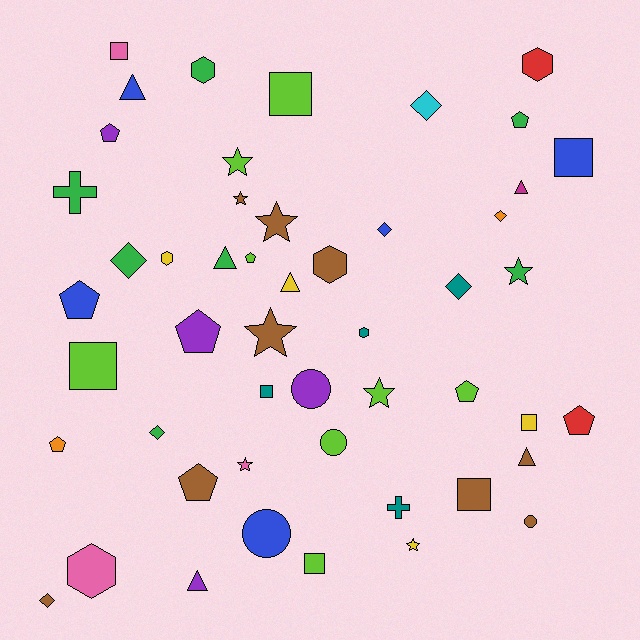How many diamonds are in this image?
There are 7 diamonds.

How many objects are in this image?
There are 50 objects.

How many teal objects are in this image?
There are 4 teal objects.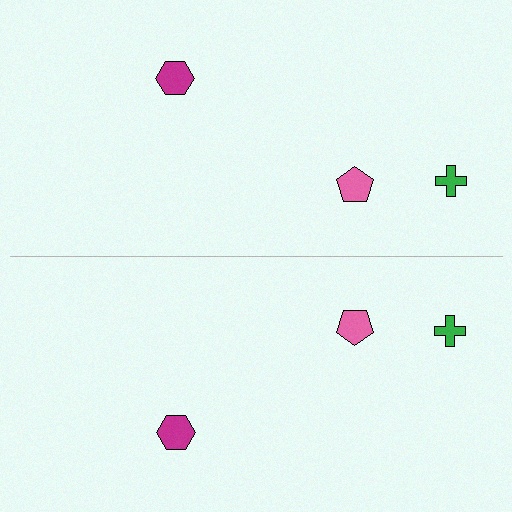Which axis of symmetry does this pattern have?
The pattern has a horizontal axis of symmetry running through the center of the image.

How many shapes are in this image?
There are 6 shapes in this image.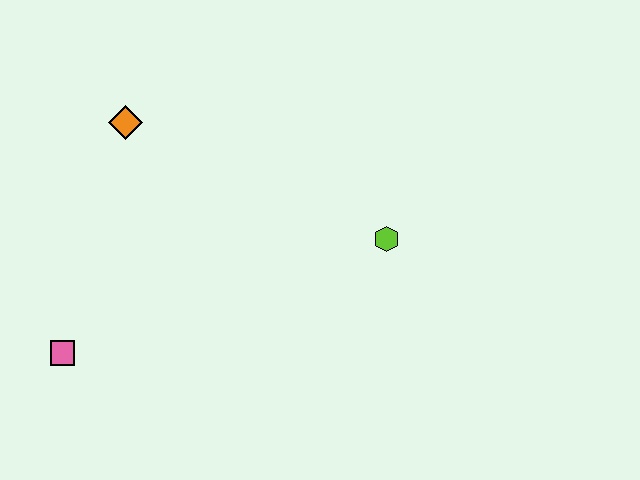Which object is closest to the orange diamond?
The pink square is closest to the orange diamond.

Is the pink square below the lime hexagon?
Yes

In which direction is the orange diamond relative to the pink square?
The orange diamond is above the pink square.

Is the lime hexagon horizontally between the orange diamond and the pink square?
No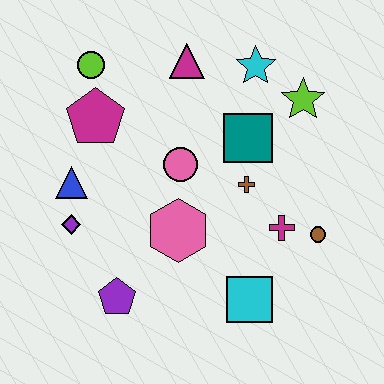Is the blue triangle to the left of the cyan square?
Yes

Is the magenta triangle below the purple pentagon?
No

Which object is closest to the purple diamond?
The blue triangle is closest to the purple diamond.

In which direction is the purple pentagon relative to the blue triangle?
The purple pentagon is below the blue triangle.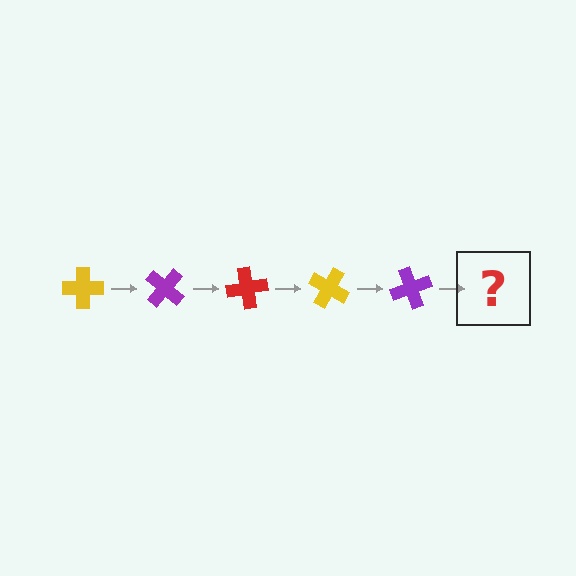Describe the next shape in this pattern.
It should be a red cross, rotated 200 degrees from the start.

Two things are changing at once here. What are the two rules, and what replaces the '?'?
The two rules are that it rotates 40 degrees each step and the color cycles through yellow, purple, and red. The '?' should be a red cross, rotated 200 degrees from the start.